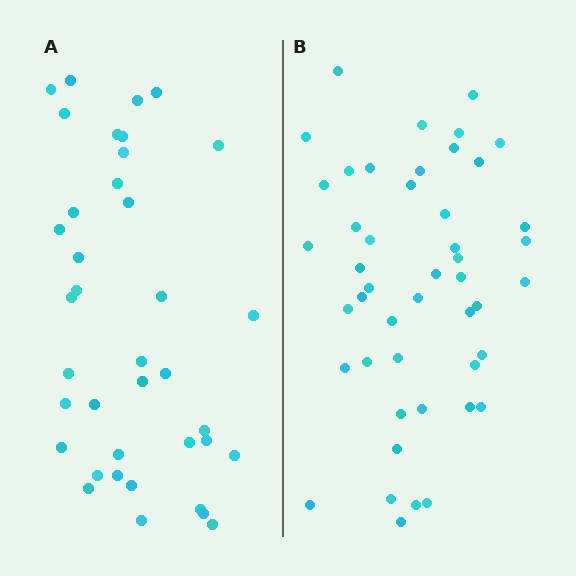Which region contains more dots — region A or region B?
Region B (the right region) has more dots.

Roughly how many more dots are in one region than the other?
Region B has roughly 8 or so more dots than region A.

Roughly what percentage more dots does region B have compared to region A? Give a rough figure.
About 25% more.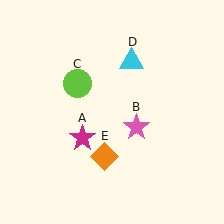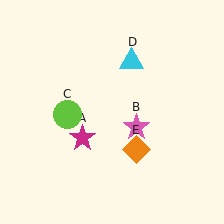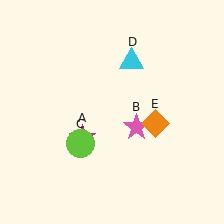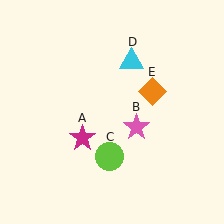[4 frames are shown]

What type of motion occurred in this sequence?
The lime circle (object C), orange diamond (object E) rotated counterclockwise around the center of the scene.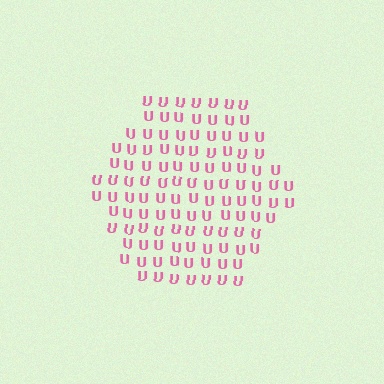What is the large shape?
The large shape is a hexagon.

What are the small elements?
The small elements are letter U's.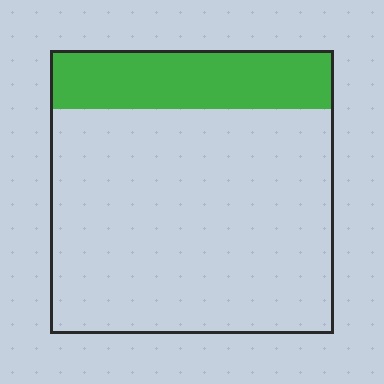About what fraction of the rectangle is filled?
About one fifth (1/5).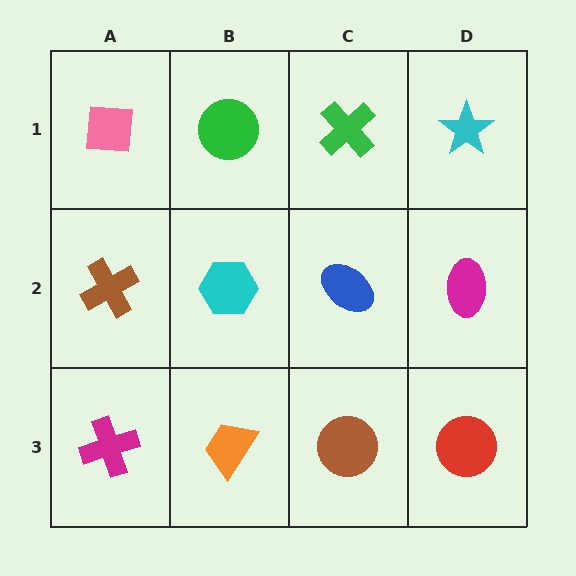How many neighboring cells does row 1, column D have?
2.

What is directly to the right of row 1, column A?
A green circle.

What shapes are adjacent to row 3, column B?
A cyan hexagon (row 2, column B), a magenta cross (row 3, column A), a brown circle (row 3, column C).